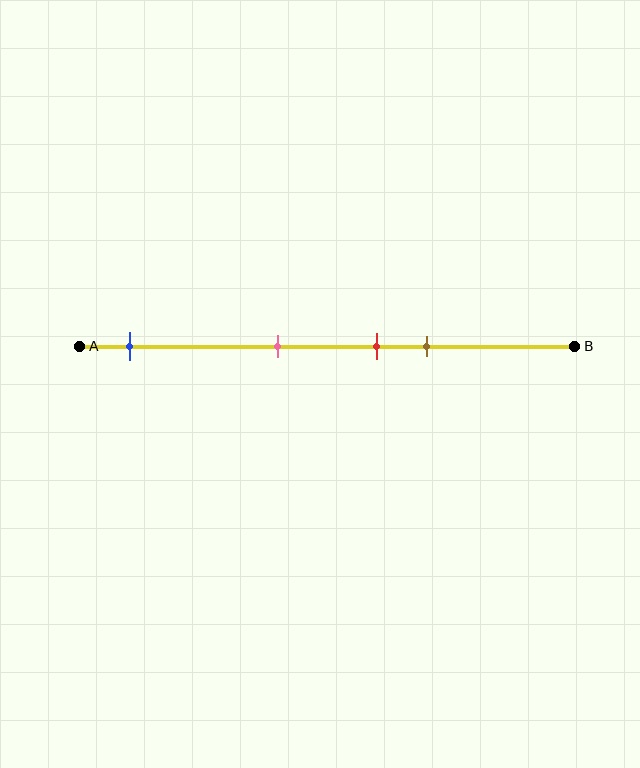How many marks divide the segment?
There are 4 marks dividing the segment.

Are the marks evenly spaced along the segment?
No, the marks are not evenly spaced.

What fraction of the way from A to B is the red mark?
The red mark is approximately 60% (0.6) of the way from A to B.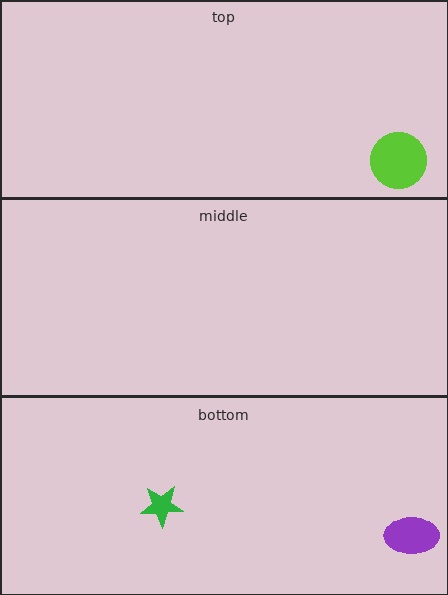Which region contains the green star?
The bottom region.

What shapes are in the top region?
The lime circle.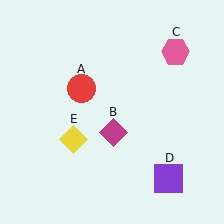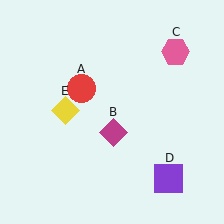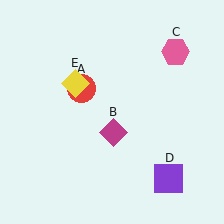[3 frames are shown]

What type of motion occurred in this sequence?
The yellow diamond (object E) rotated clockwise around the center of the scene.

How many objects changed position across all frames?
1 object changed position: yellow diamond (object E).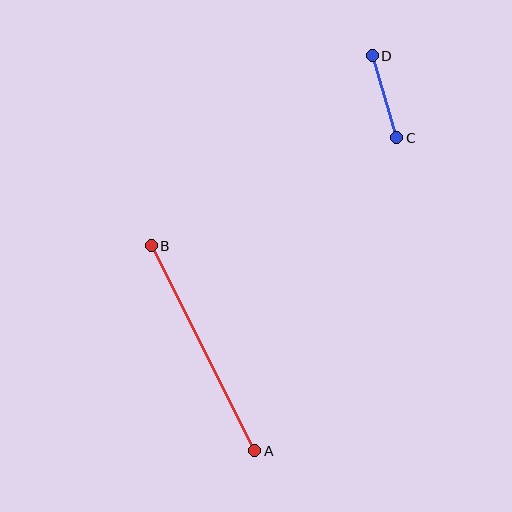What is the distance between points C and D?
The distance is approximately 86 pixels.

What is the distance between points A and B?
The distance is approximately 230 pixels.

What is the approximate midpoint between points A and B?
The midpoint is at approximately (203, 348) pixels.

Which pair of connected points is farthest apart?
Points A and B are farthest apart.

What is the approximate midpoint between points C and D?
The midpoint is at approximately (384, 97) pixels.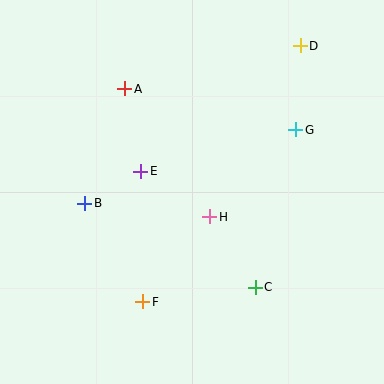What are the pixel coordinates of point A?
Point A is at (125, 89).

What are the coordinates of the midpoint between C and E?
The midpoint between C and E is at (198, 229).